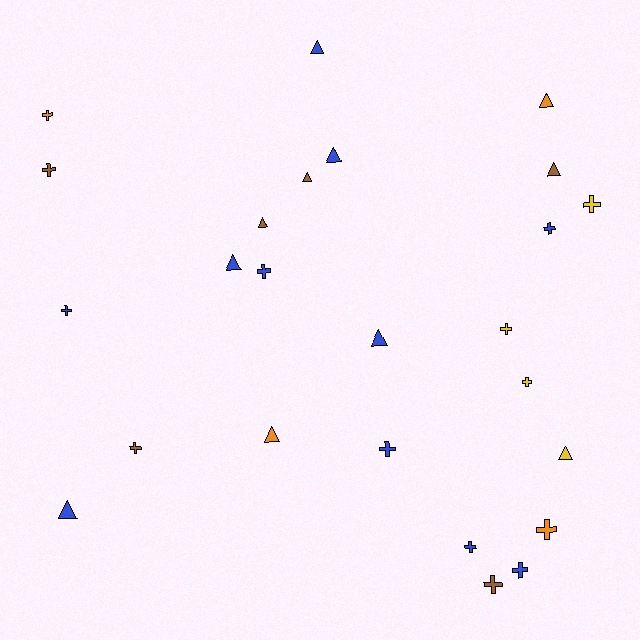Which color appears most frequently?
Blue, with 11 objects.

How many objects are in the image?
There are 25 objects.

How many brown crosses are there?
There are 3 brown crosses.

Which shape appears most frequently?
Cross, with 14 objects.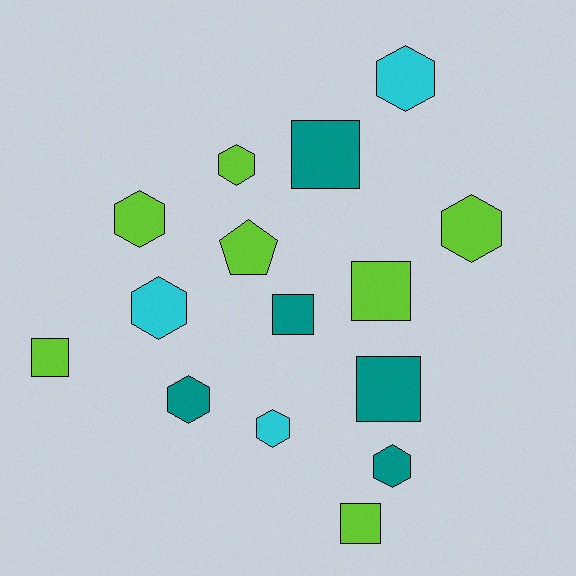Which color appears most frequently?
Lime, with 7 objects.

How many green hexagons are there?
There are no green hexagons.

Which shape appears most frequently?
Hexagon, with 8 objects.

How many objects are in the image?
There are 15 objects.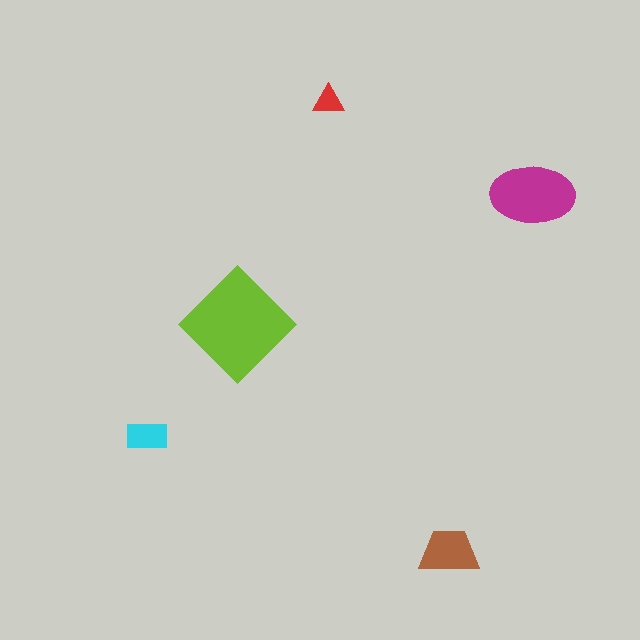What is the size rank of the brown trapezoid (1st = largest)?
3rd.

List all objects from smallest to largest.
The red triangle, the cyan rectangle, the brown trapezoid, the magenta ellipse, the lime diamond.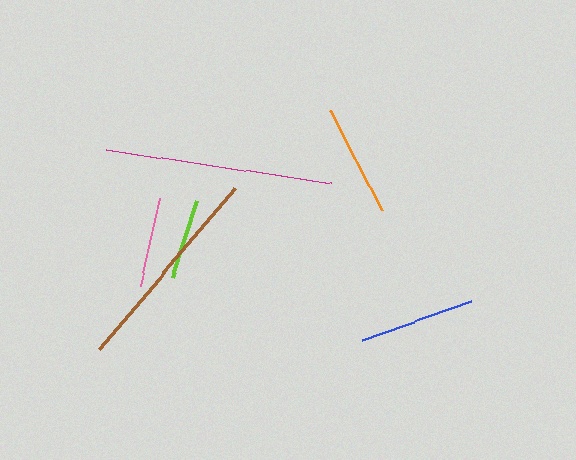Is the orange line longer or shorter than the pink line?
The orange line is longer than the pink line.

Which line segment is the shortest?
The lime line is the shortest at approximately 82 pixels.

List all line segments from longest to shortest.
From longest to shortest: magenta, brown, blue, orange, pink, lime.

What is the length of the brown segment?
The brown segment is approximately 211 pixels long.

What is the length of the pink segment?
The pink segment is approximately 90 pixels long.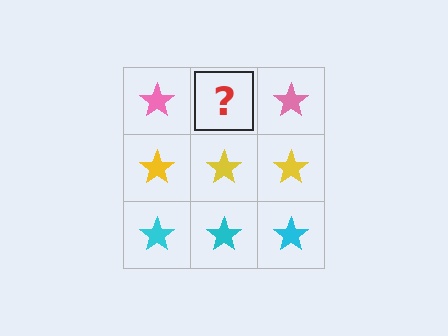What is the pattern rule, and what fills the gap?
The rule is that each row has a consistent color. The gap should be filled with a pink star.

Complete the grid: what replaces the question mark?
The question mark should be replaced with a pink star.